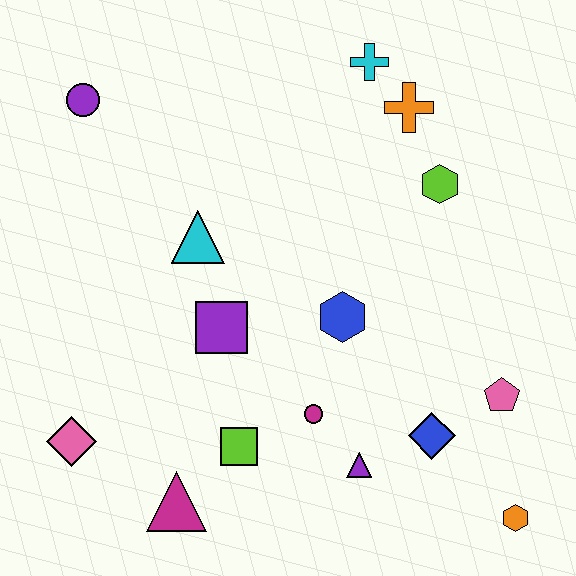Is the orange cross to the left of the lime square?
No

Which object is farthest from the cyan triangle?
The orange hexagon is farthest from the cyan triangle.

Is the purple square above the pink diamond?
Yes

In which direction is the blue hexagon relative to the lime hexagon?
The blue hexagon is below the lime hexagon.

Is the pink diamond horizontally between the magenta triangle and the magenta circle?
No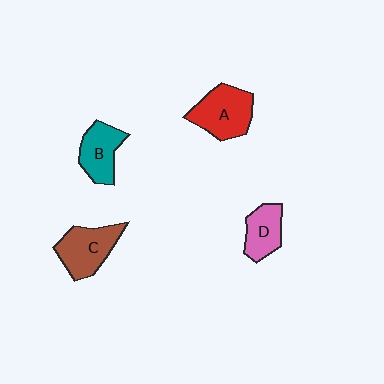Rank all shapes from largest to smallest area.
From largest to smallest: A (red), C (brown), B (teal), D (pink).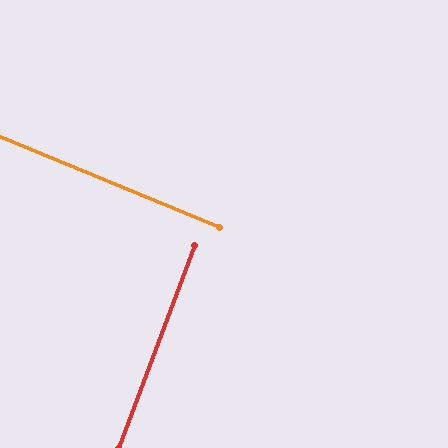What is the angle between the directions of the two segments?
Approximately 88 degrees.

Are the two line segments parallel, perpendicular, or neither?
Perpendicular — they meet at approximately 88°.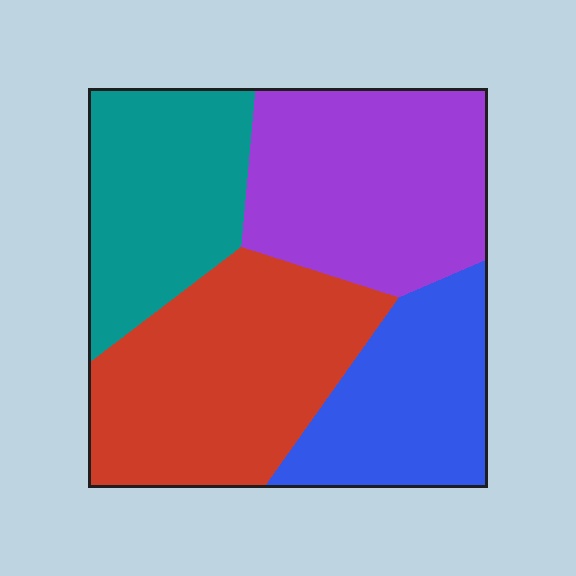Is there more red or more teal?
Red.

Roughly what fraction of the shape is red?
Red covers roughly 30% of the shape.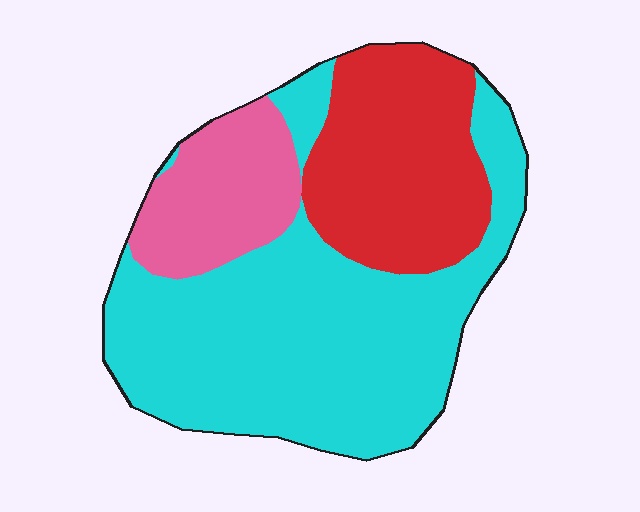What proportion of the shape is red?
Red takes up between a sixth and a third of the shape.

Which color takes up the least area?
Pink, at roughly 15%.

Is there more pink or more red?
Red.